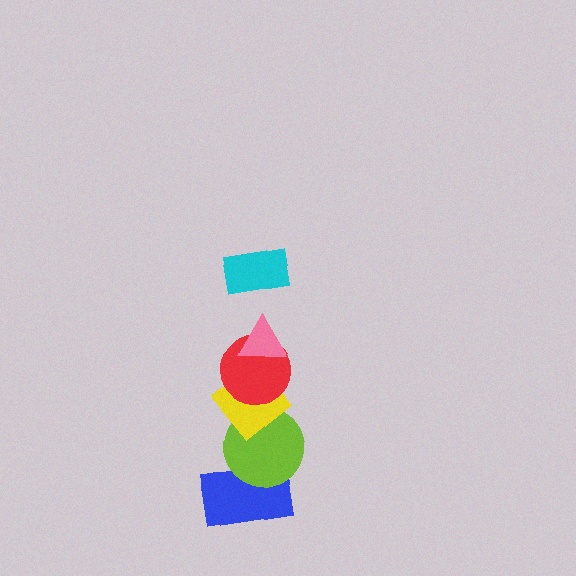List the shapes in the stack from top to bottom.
From top to bottom: the cyan rectangle, the pink triangle, the red circle, the yellow diamond, the lime circle, the blue rectangle.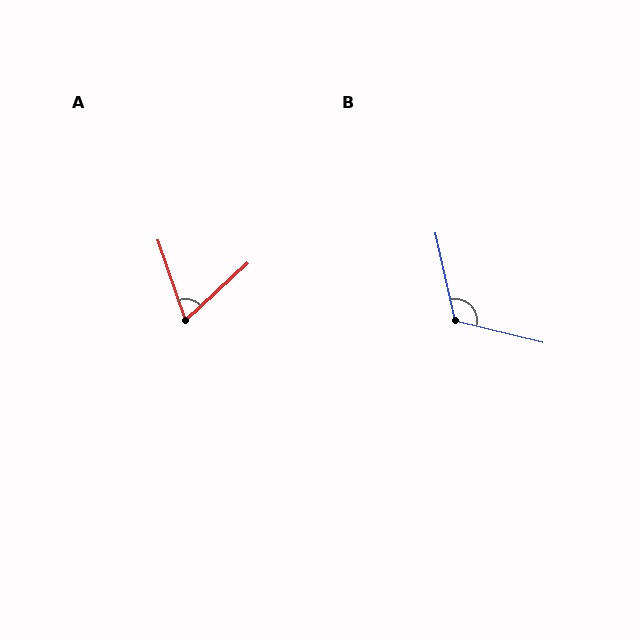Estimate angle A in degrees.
Approximately 67 degrees.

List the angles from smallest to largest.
A (67°), B (116°).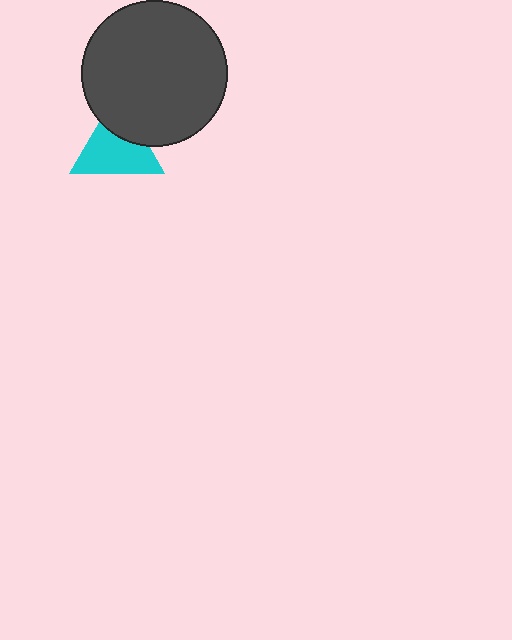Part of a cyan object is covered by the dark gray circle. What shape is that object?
It is a triangle.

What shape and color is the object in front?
The object in front is a dark gray circle.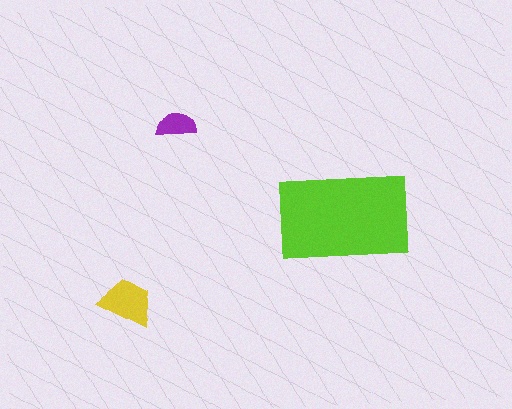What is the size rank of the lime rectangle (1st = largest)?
1st.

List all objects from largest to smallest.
The lime rectangle, the yellow trapezoid, the purple semicircle.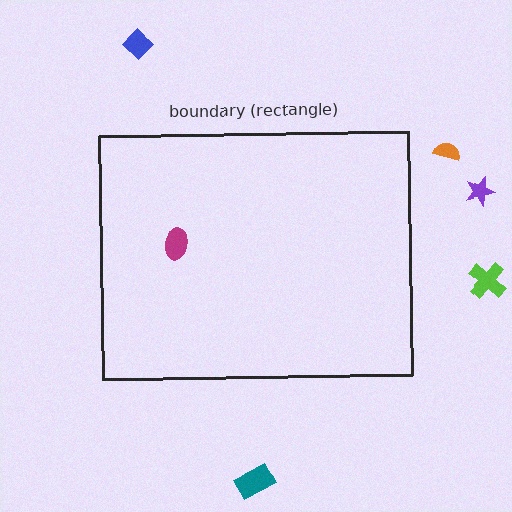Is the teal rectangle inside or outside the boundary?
Outside.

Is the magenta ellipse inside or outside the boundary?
Inside.